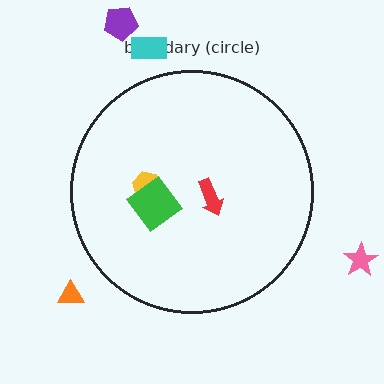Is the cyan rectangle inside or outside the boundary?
Outside.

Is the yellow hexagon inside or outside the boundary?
Inside.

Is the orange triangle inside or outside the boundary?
Outside.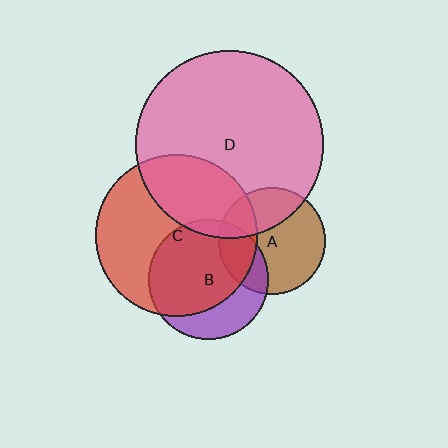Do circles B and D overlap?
Yes.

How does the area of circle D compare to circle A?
Approximately 3.1 times.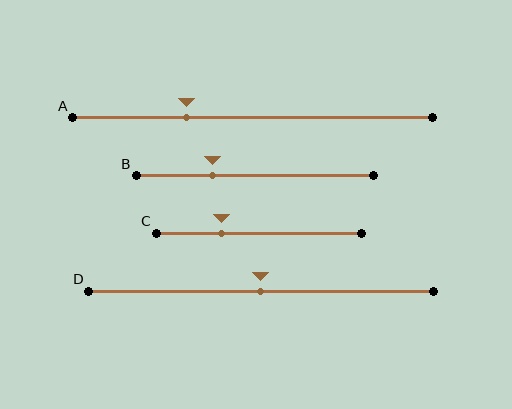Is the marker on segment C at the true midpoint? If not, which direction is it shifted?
No, the marker on segment C is shifted to the left by about 18% of the segment length.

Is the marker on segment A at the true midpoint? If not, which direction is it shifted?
No, the marker on segment A is shifted to the left by about 18% of the segment length.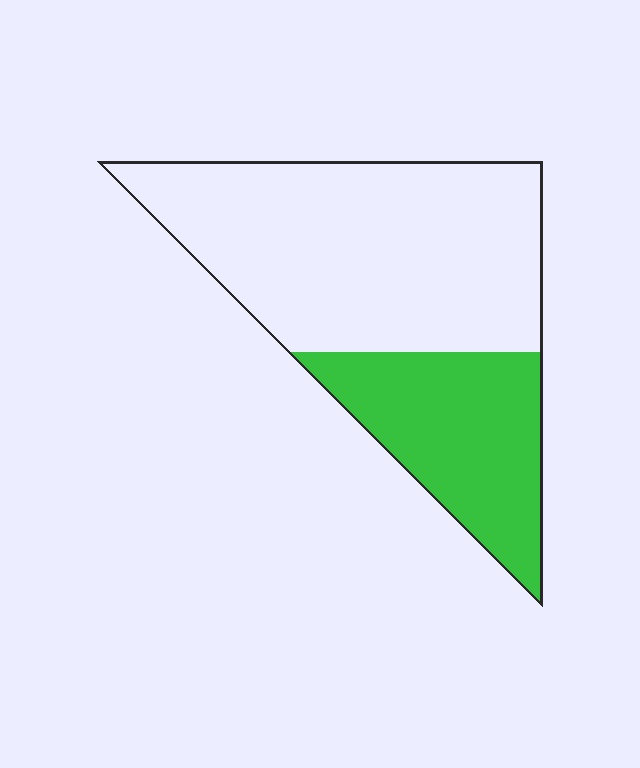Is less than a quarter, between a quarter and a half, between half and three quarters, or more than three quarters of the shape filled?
Between a quarter and a half.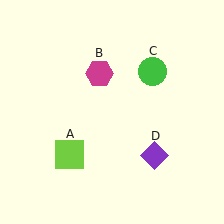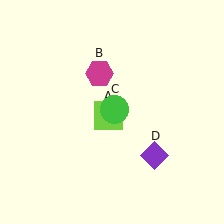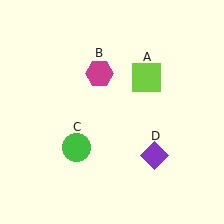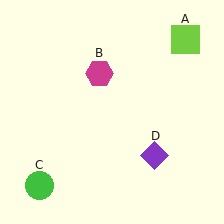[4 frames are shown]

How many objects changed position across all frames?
2 objects changed position: lime square (object A), green circle (object C).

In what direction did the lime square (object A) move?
The lime square (object A) moved up and to the right.